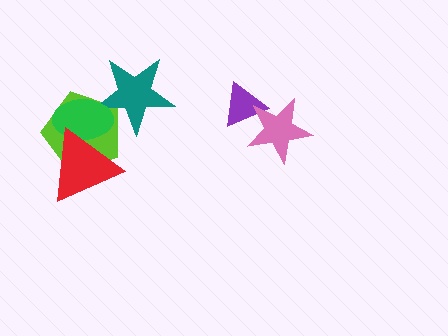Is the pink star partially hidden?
No, no other shape covers it.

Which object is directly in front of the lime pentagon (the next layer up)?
The teal star is directly in front of the lime pentagon.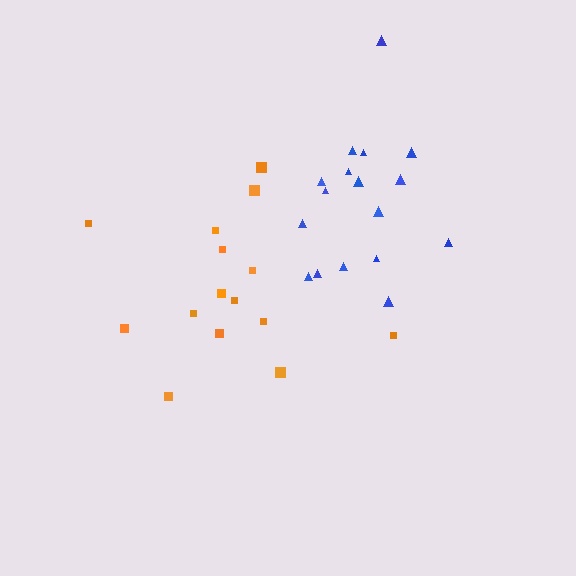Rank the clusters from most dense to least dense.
blue, orange.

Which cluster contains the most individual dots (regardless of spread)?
Blue (17).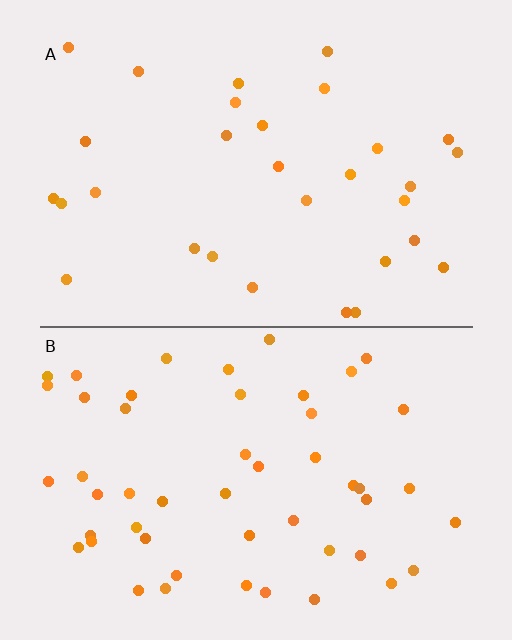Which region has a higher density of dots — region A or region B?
B (the bottom).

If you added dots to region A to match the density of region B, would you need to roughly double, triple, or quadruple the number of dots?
Approximately double.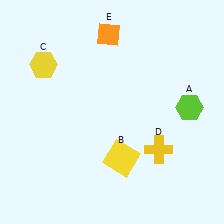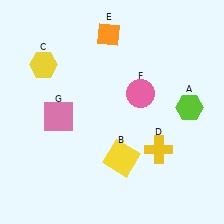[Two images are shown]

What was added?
A pink circle (F), a pink square (G) were added in Image 2.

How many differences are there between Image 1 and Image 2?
There are 2 differences between the two images.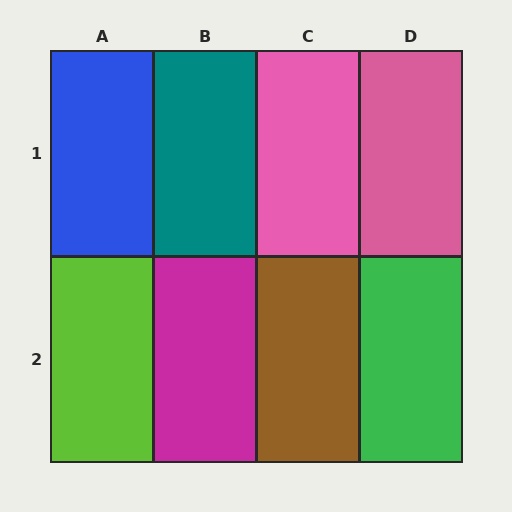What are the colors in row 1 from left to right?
Blue, teal, pink, pink.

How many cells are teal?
1 cell is teal.